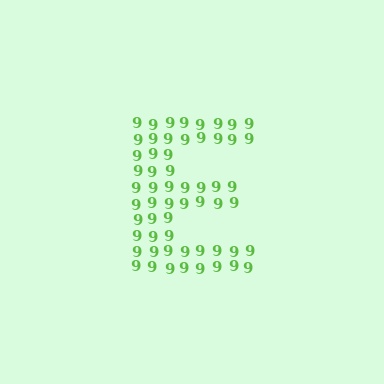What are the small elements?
The small elements are digit 9's.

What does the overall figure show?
The overall figure shows the letter E.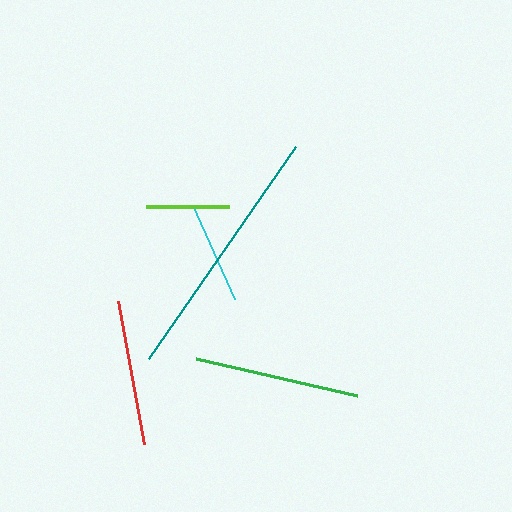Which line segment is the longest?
The teal line is the longest at approximately 258 pixels.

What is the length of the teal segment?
The teal segment is approximately 258 pixels long.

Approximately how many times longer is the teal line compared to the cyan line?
The teal line is approximately 2.5 times the length of the cyan line.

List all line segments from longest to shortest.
From longest to shortest: teal, green, red, cyan, lime.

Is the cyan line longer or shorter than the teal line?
The teal line is longer than the cyan line.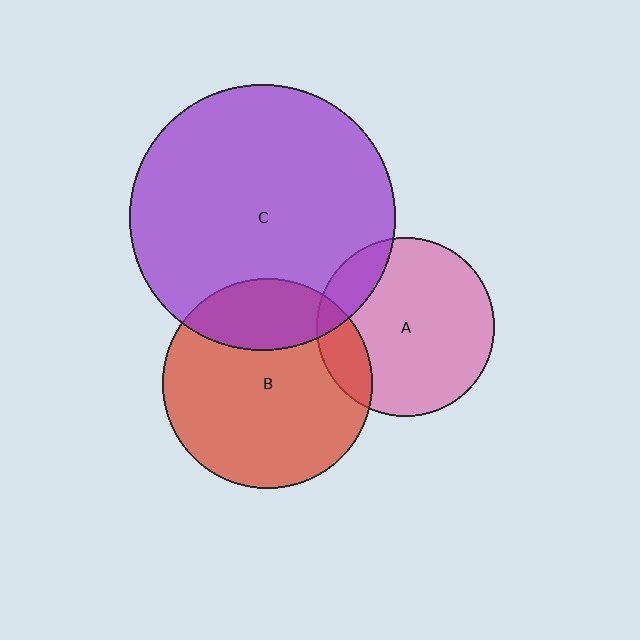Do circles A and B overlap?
Yes.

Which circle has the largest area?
Circle C (purple).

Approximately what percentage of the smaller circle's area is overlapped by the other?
Approximately 15%.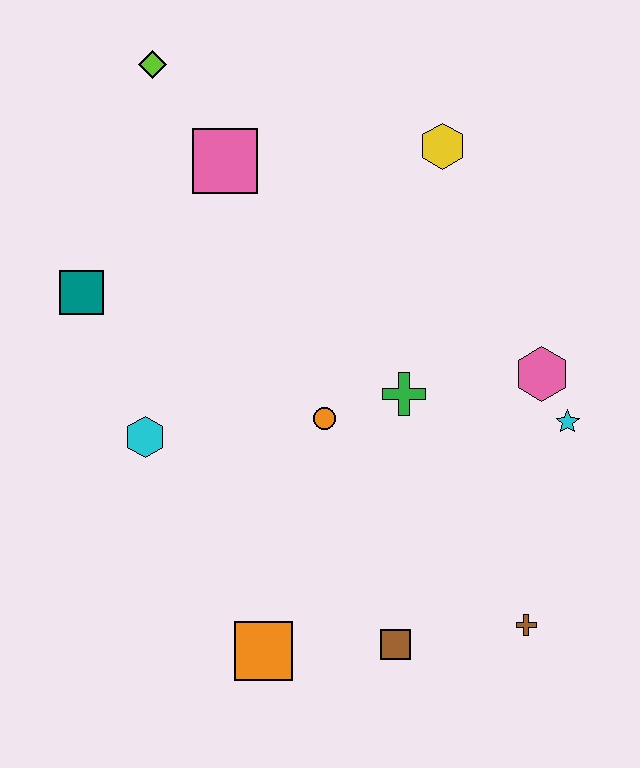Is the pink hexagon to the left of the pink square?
No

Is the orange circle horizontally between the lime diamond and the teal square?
No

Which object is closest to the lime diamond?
The pink square is closest to the lime diamond.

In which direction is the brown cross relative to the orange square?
The brown cross is to the right of the orange square.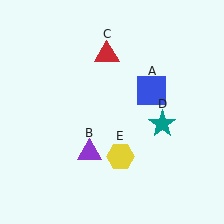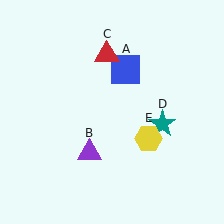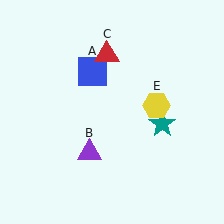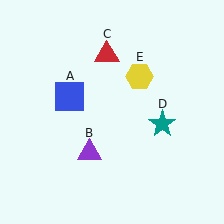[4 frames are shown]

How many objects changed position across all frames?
2 objects changed position: blue square (object A), yellow hexagon (object E).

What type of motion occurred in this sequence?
The blue square (object A), yellow hexagon (object E) rotated counterclockwise around the center of the scene.